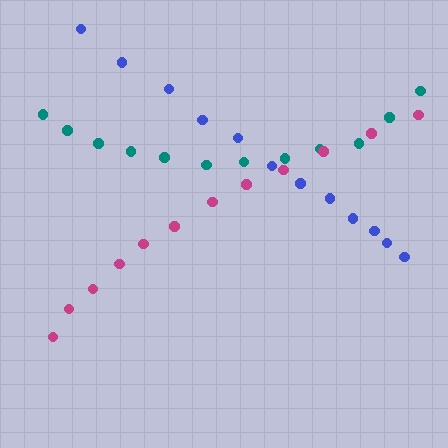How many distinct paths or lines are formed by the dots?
There are 3 distinct paths.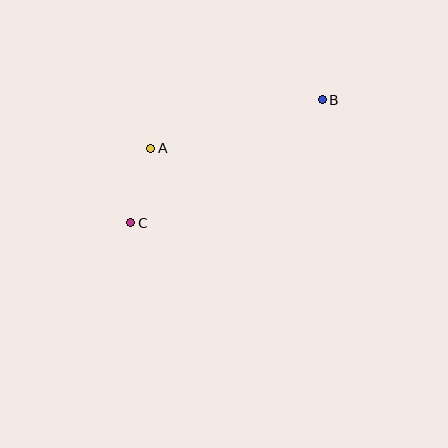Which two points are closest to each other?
Points A and C are closest to each other.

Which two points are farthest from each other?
Points B and C are farthest from each other.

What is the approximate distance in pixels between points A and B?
The distance between A and B is approximately 178 pixels.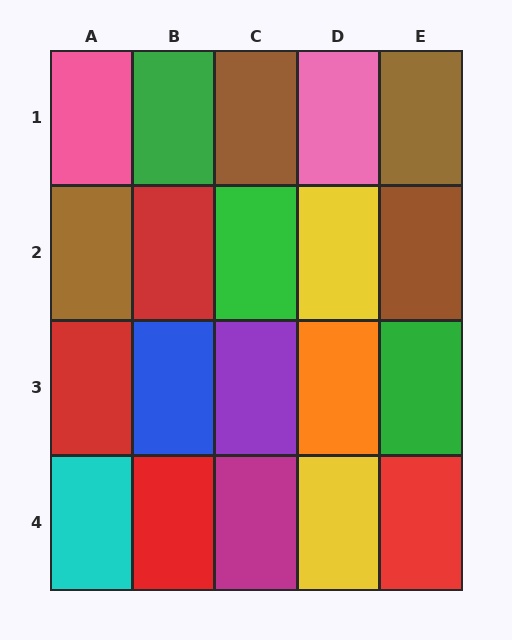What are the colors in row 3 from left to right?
Red, blue, purple, orange, green.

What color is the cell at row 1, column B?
Green.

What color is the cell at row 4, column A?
Cyan.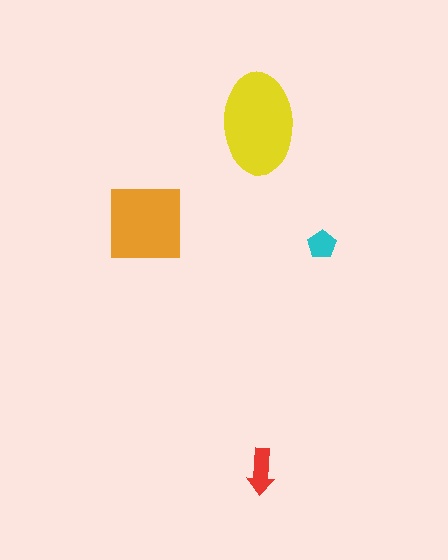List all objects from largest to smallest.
The yellow ellipse, the orange square, the red arrow, the cyan pentagon.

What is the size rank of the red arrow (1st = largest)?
3rd.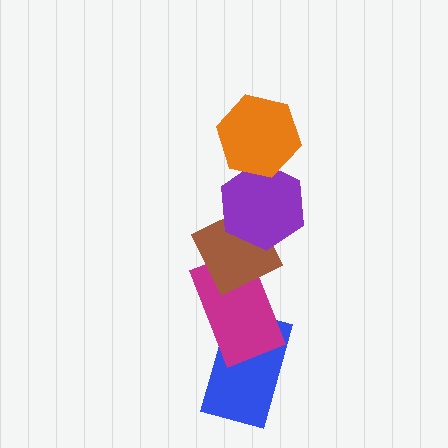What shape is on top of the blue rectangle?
The magenta rectangle is on top of the blue rectangle.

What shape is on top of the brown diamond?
The purple hexagon is on top of the brown diamond.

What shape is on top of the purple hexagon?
The orange hexagon is on top of the purple hexagon.